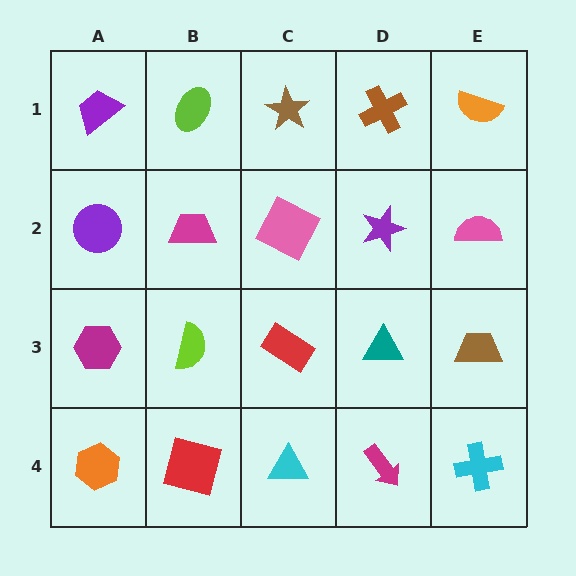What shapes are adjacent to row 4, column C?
A red rectangle (row 3, column C), a red square (row 4, column B), a magenta arrow (row 4, column D).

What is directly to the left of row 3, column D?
A red rectangle.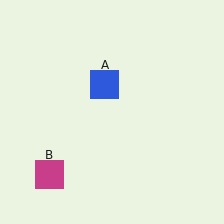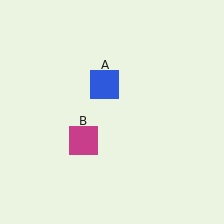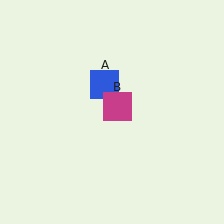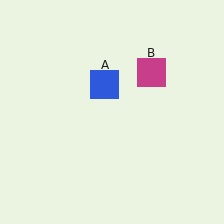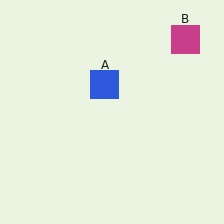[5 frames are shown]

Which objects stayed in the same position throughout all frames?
Blue square (object A) remained stationary.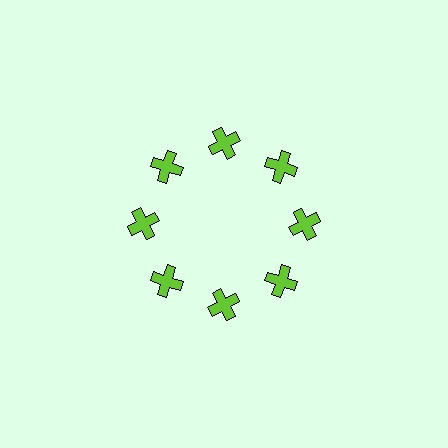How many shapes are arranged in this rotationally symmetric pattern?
There are 8 shapes, arranged in 8 groups of 1.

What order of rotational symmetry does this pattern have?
This pattern has 8-fold rotational symmetry.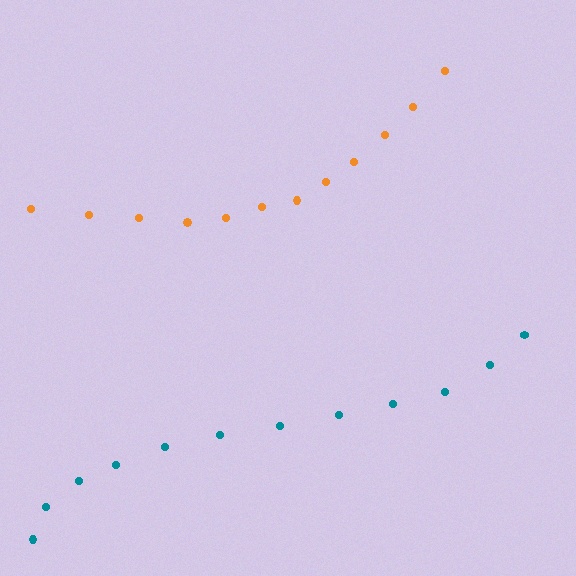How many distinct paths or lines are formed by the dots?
There are 2 distinct paths.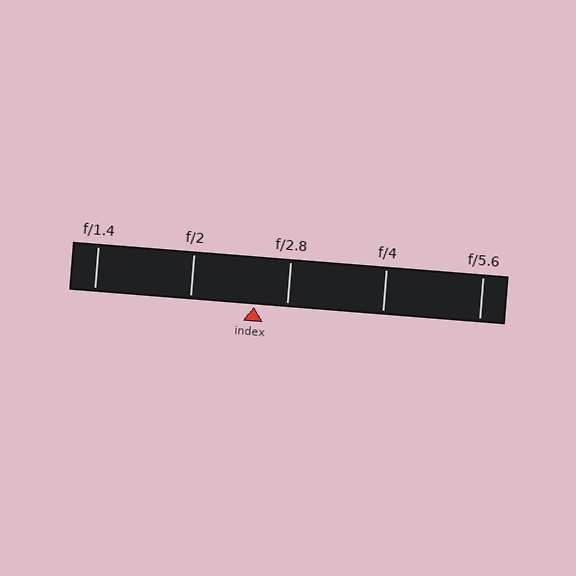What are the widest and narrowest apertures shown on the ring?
The widest aperture shown is f/1.4 and the narrowest is f/5.6.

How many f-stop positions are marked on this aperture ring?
There are 5 f-stop positions marked.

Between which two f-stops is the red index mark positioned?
The index mark is between f/2 and f/2.8.